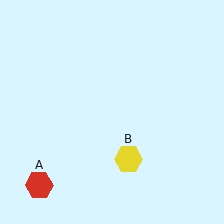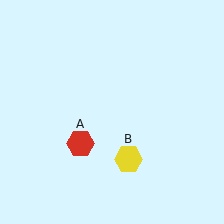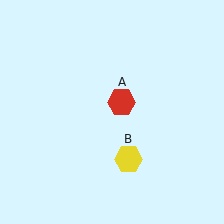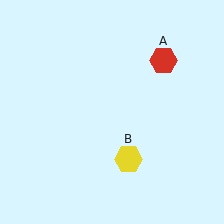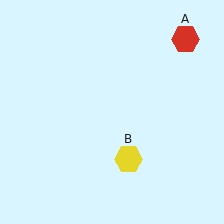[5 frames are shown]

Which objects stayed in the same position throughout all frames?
Yellow hexagon (object B) remained stationary.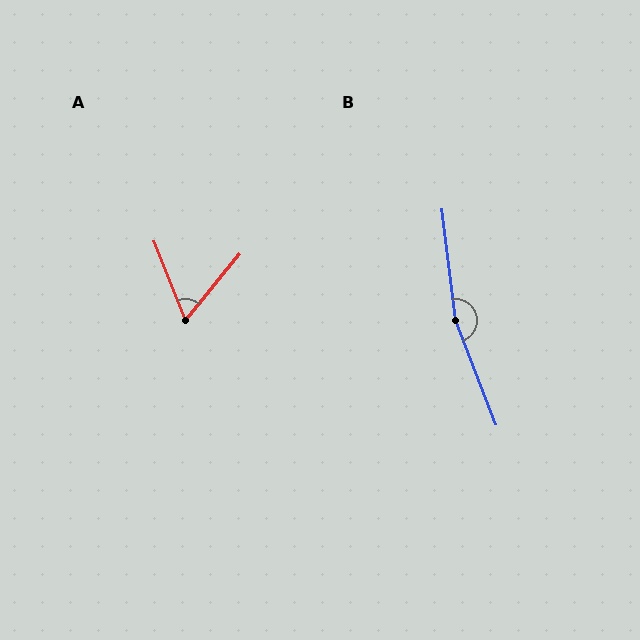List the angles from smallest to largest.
A (61°), B (166°).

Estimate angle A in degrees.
Approximately 61 degrees.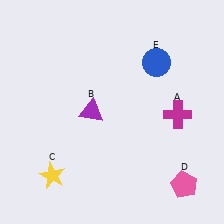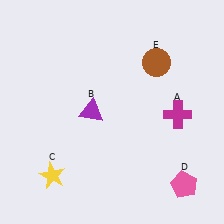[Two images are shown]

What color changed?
The circle (E) changed from blue in Image 1 to brown in Image 2.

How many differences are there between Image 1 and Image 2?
There is 1 difference between the two images.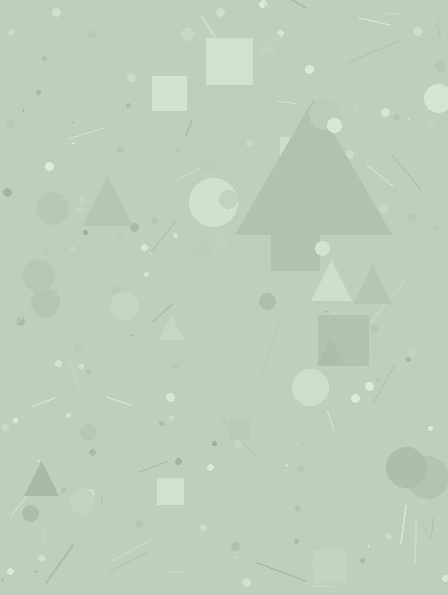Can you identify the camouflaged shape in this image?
The camouflaged shape is a triangle.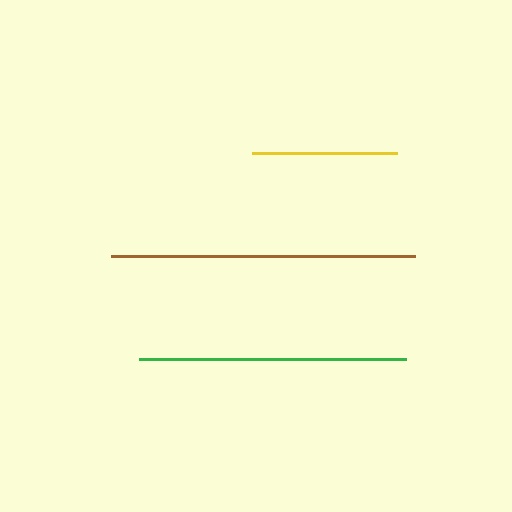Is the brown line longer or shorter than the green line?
The brown line is longer than the green line.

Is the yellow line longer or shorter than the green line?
The green line is longer than the yellow line.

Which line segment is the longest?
The brown line is the longest at approximately 304 pixels.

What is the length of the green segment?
The green segment is approximately 267 pixels long.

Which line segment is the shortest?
The yellow line is the shortest at approximately 146 pixels.